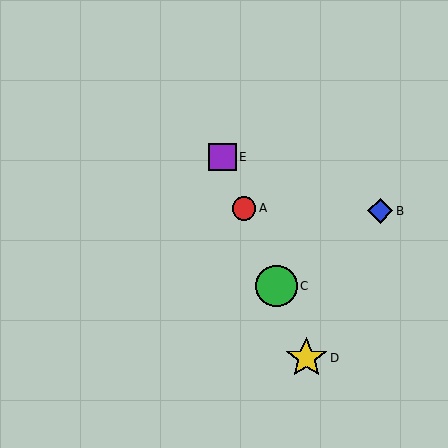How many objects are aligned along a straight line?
4 objects (A, C, D, E) are aligned along a straight line.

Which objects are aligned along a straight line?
Objects A, C, D, E are aligned along a straight line.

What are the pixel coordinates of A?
Object A is at (244, 208).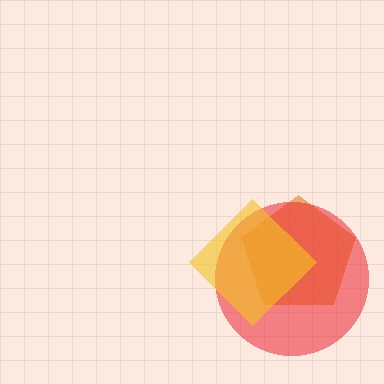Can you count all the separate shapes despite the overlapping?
Yes, there are 3 separate shapes.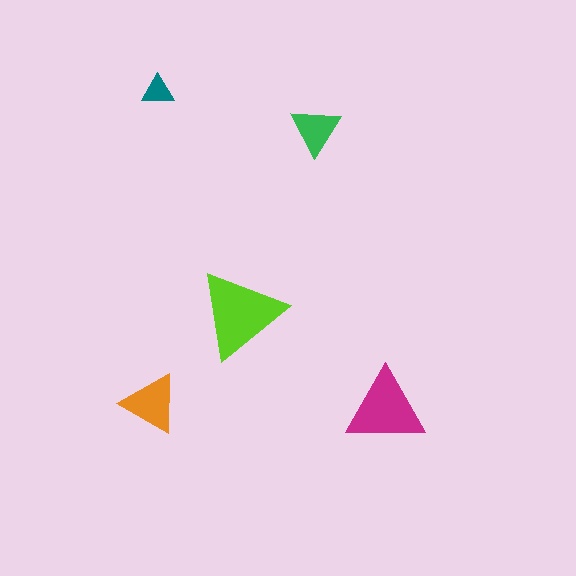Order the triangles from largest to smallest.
the lime one, the magenta one, the orange one, the green one, the teal one.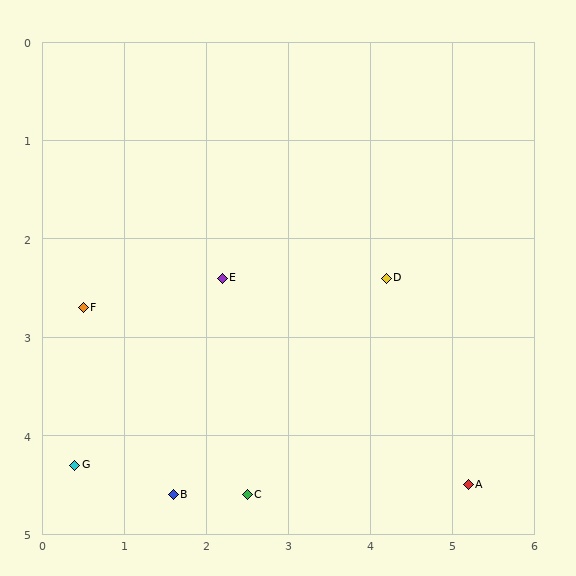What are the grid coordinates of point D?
Point D is at approximately (4.2, 2.4).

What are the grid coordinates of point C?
Point C is at approximately (2.5, 4.6).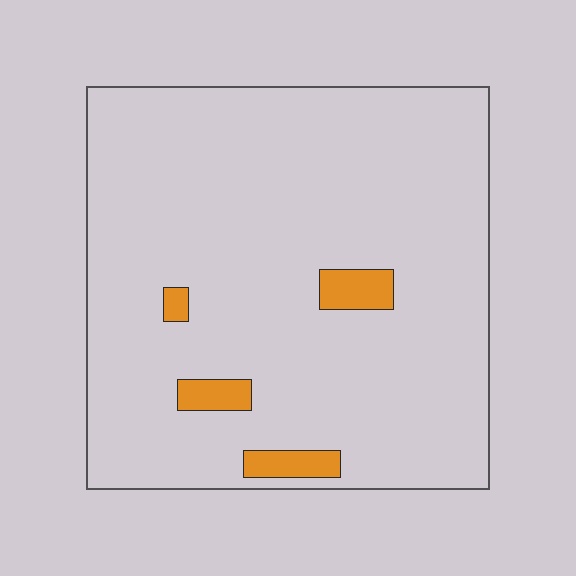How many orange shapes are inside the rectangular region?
4.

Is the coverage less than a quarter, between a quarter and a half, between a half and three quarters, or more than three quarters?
Less than a quarter.